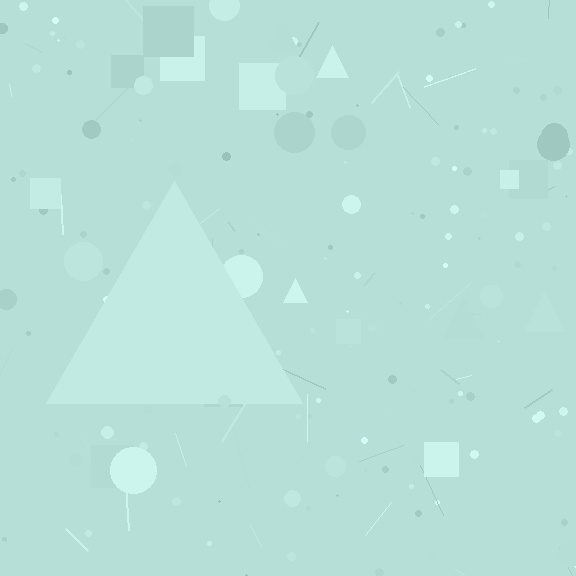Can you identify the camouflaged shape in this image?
The camouflaged shape is a triangle.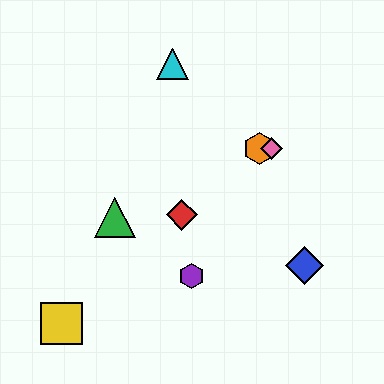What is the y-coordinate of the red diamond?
The red diamond is at y≈215.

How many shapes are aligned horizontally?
2 shapes (the orange hexagon, the pink diamond) are aligned horizontally.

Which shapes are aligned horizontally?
The orange hexagon, the pink diamond are aligned horizontally.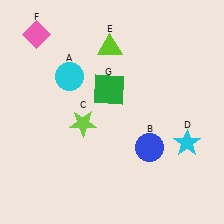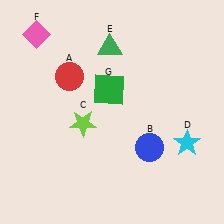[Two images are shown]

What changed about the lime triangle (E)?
In Image 1, E is lime. In Image 2, it changed to green.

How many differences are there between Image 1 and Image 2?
There are 2 differences between the two images.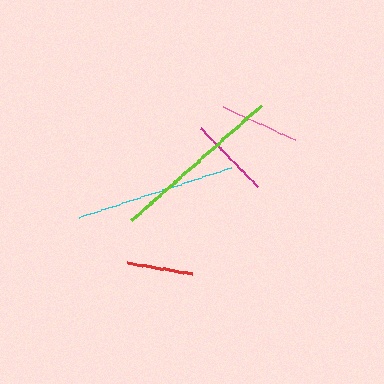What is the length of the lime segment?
The lime segment is approximately 173 pixels long.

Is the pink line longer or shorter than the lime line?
The lime line is longer than the pink line.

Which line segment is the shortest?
The red line is the shortest at approximately 65 pixels.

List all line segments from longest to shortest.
From longest to shortest: lime, cyan, magenta, pink, red.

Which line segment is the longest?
The lime line is the longest at approximately 173 pixels.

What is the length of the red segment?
The red segment is approximately 65 pixels long.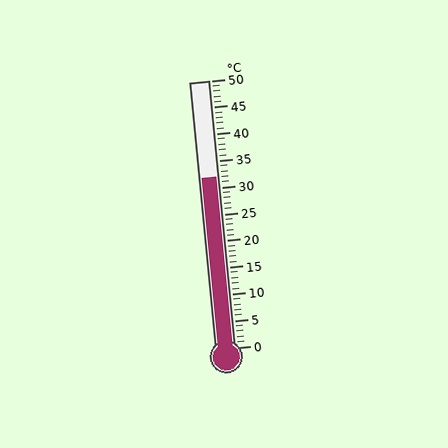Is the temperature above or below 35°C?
The temperature is below 35°C.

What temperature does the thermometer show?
The thermometer shows approximately 32°C.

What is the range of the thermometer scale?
The thermometer scale ranges from 0°C to 50°C.